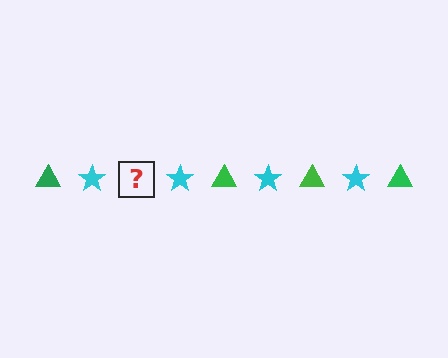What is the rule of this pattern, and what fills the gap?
The rule is that the pattern alternates between green triangle and cyan star. The gap should be filled with a green triangle.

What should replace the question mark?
The question mark should be replaced with a green triangle.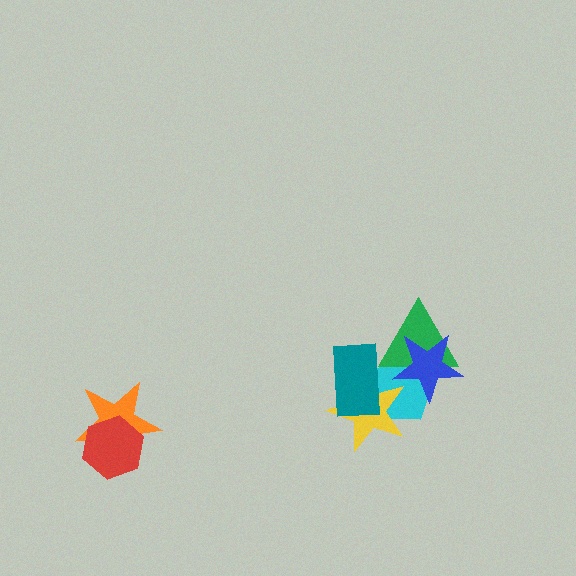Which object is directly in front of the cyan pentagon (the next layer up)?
The green triangle is directly in front of the cyan pentagon.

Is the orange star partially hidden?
Yes, it is partially covered by another shape.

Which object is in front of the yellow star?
The teal rectangle is in front of the yellow star.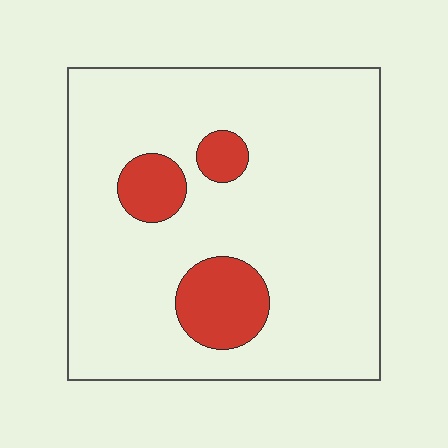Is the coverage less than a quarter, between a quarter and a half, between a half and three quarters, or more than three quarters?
Less than a quarter.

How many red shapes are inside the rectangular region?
3.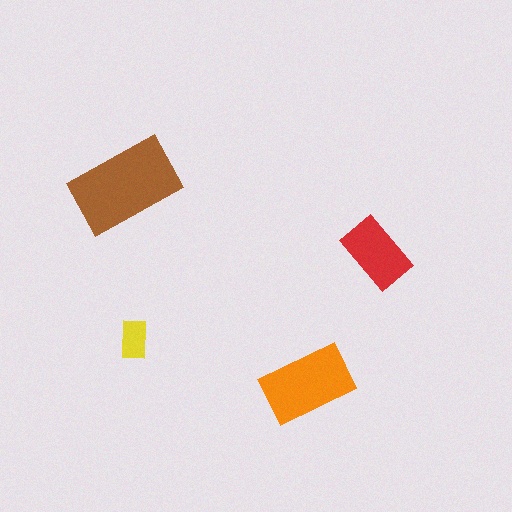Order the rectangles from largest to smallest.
the brown one, the orange one, the red one, the yellow one.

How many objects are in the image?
There are 4 objects in the image.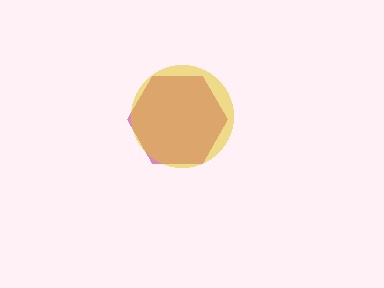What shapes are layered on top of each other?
The layered shapes are: a magenta hexagon, a yellow circle.